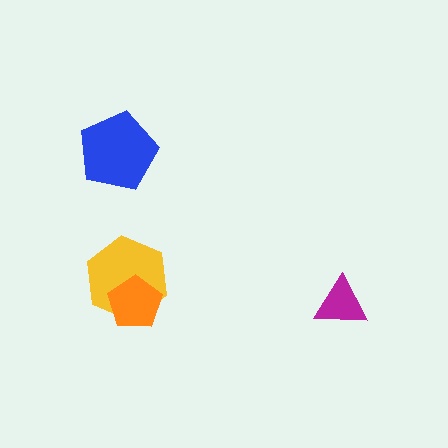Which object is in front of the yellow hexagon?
The orange pentagon is in front of the yellow hexagon.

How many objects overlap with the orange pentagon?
1 object overlaps with the orange pentagon.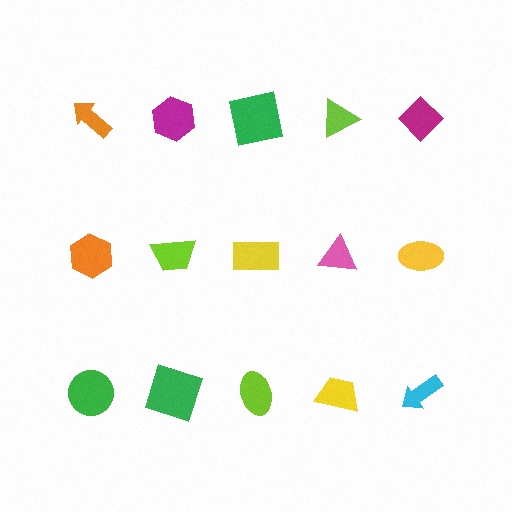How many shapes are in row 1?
5 shapes.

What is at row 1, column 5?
A magenta diamond.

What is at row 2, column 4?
A pink triangle.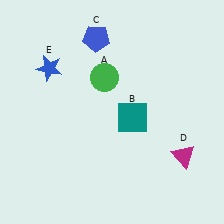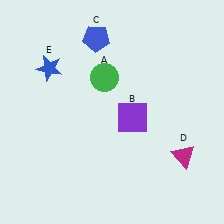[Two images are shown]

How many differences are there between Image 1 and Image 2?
There is 1 difference between the two images.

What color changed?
The square (B) changed from teal in Image 1 to purple in Image 2.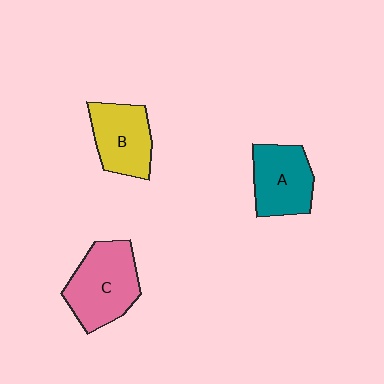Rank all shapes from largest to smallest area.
From largest to smallest: C (pink), A (teal), B (yellow).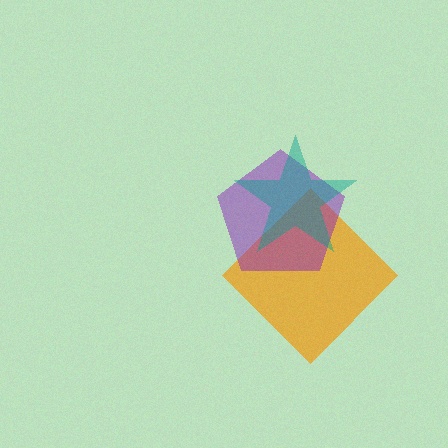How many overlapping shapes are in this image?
There are 3 overlapping shapes in the image.